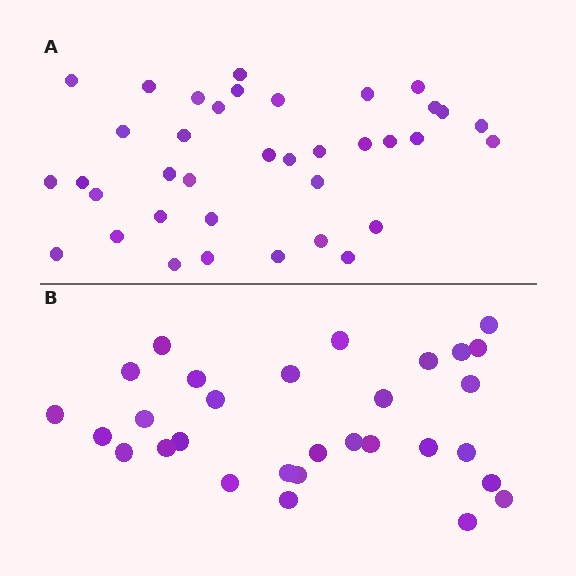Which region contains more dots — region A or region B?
Region A (the top region) has more dots.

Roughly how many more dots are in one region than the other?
Region A has roughly 8 or so more dots than region B.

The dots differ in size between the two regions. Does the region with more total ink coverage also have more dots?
No. Region B has more total ink coverage because its dots are larger, but region A actually contains more individual dots. Total area can be misleading — the number of items is what matters here.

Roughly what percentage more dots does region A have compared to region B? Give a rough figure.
About 25% more.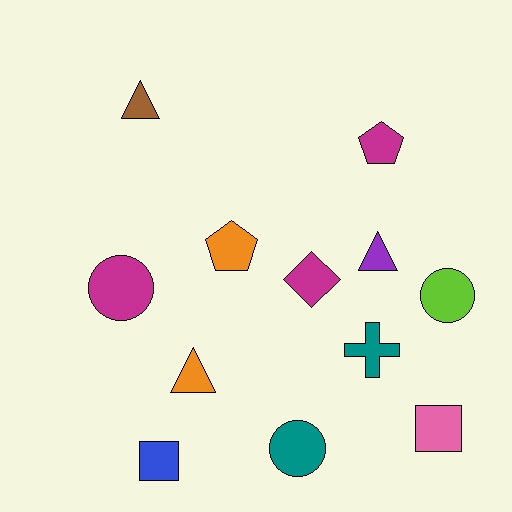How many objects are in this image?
There are 12 objects.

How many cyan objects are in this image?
There are no cyan objects.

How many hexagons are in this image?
There are no hexagons.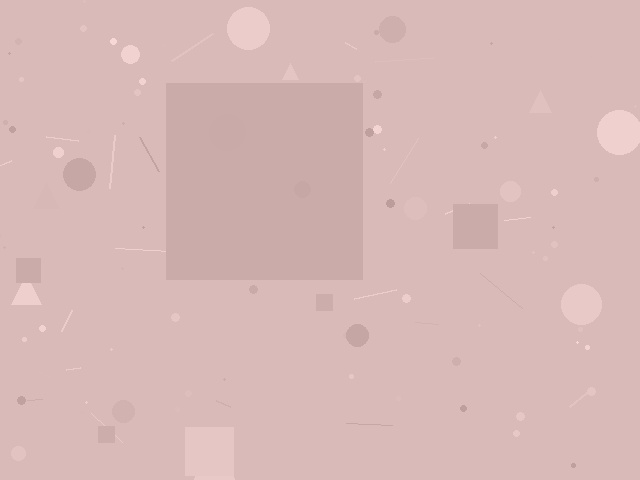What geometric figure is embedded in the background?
A square is embedded in the background.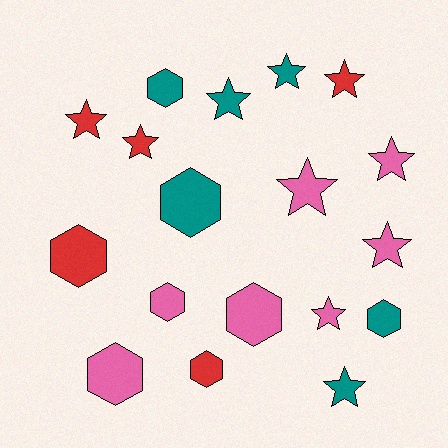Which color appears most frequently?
Pink, with 7 objects.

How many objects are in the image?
There are 18 objects.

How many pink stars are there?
There are 4 pink stars.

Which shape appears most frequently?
Star, with 10 objects.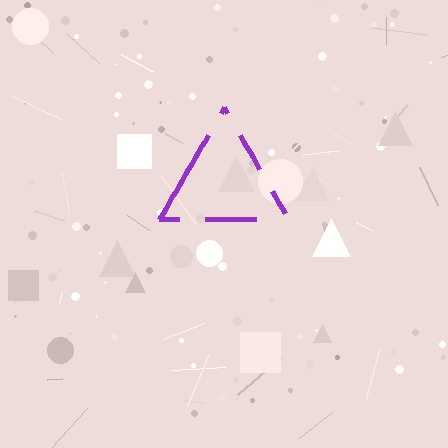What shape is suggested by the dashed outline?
The dashed outline suggests a triangle.